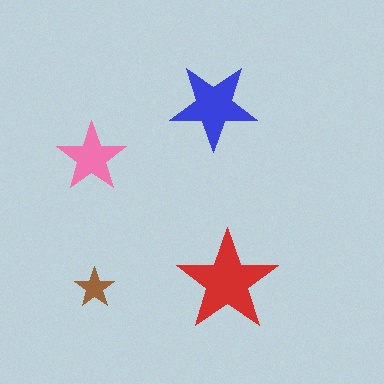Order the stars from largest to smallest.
the red one, the blue one, the pink one, the brown one.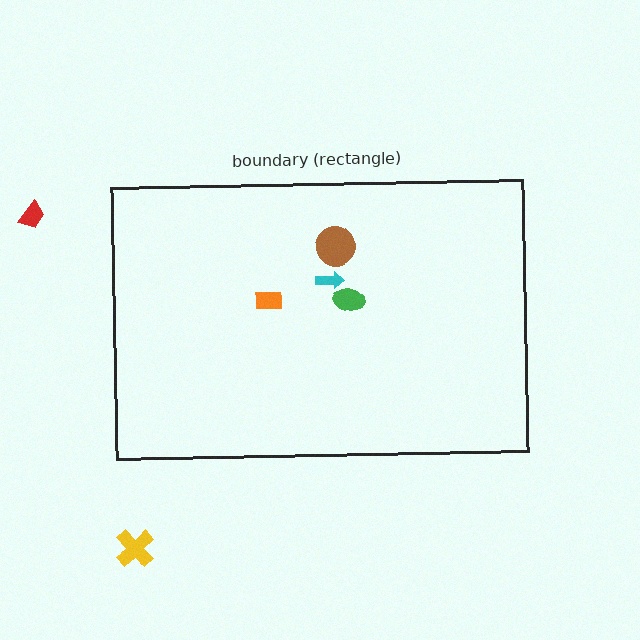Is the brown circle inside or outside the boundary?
Inside.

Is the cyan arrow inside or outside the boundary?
Inside.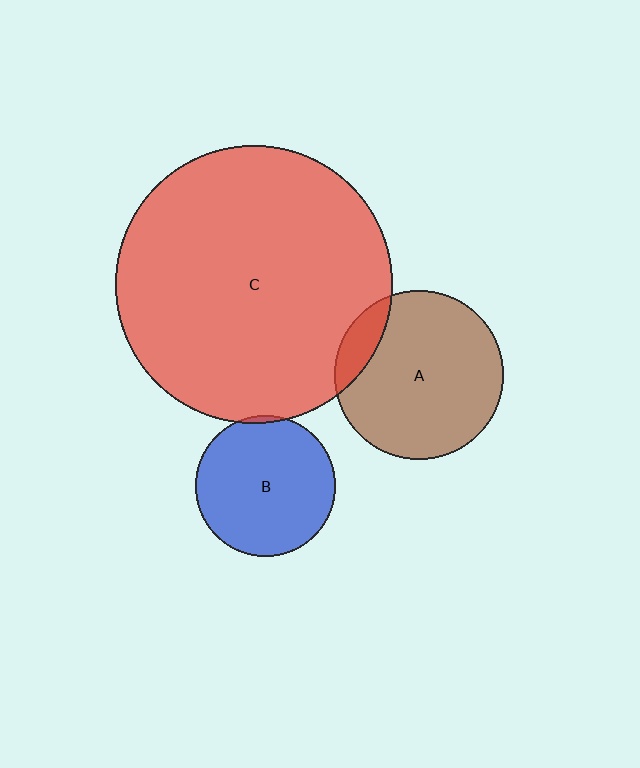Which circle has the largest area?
Circle C (red).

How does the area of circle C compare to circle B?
Approximately 3.9 times.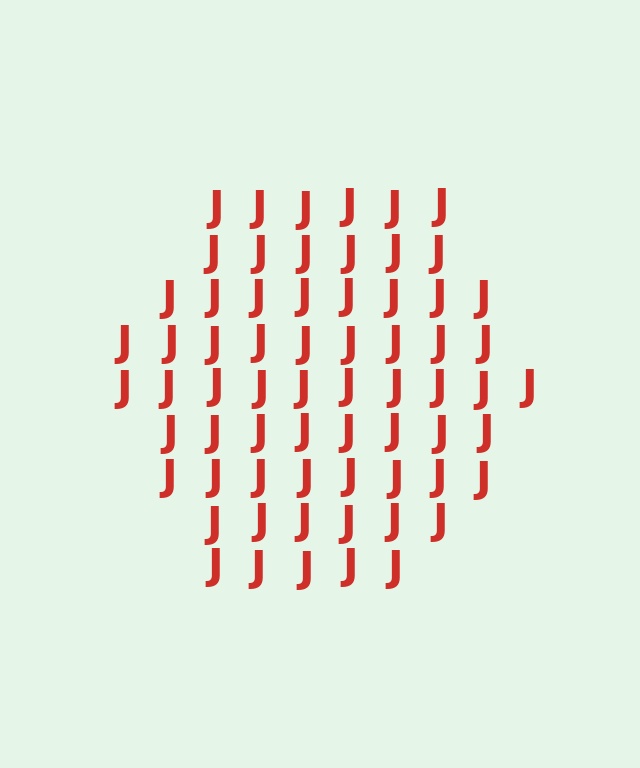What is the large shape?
The large shape is a hexagon.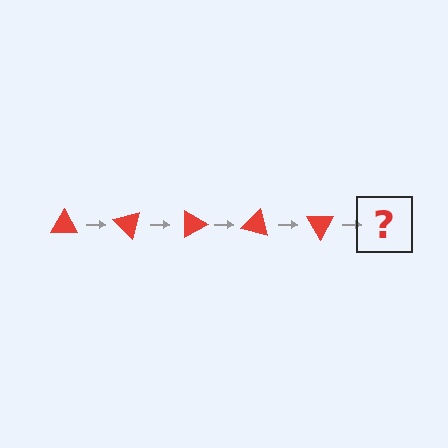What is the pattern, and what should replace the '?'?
The pattern is that the triangle rotates 45 degrees each step. The '?' should be a red triangle rotated 225 degrees.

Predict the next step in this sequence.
The next step is a red triangle rotated 225 degrees.